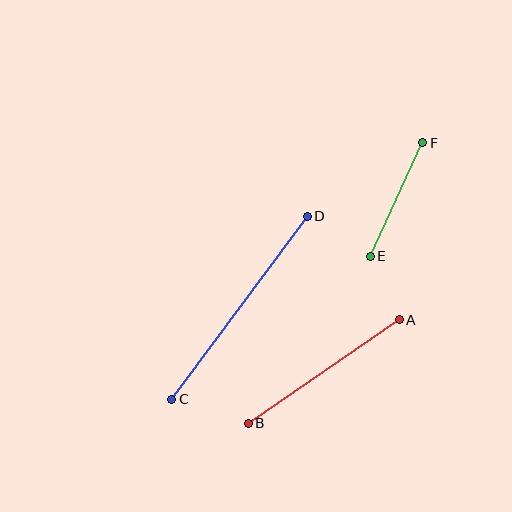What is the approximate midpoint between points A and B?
The midpoint is at approximately (324, 372) pixels.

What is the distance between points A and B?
The distance is approximately 183 pixels.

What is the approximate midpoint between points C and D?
The midpoint is at approximately (239, 308) pixels.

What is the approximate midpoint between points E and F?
The midpoint is at approximately (396, 199) pixels.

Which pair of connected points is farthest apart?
Points C and D are farthest apart.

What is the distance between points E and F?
The distance is approximately 125 pixels.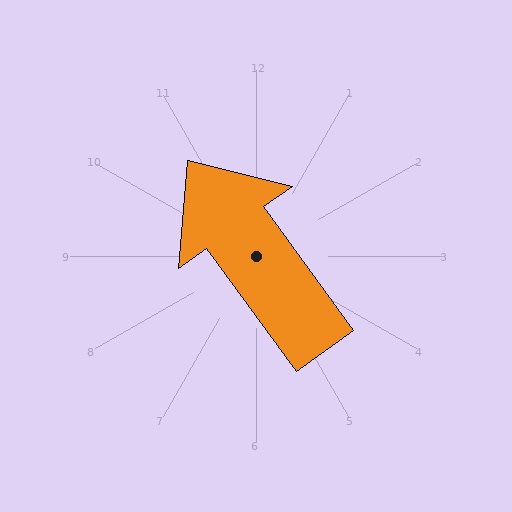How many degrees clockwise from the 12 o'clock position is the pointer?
Approximately 324 degrees.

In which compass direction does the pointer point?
Northwest.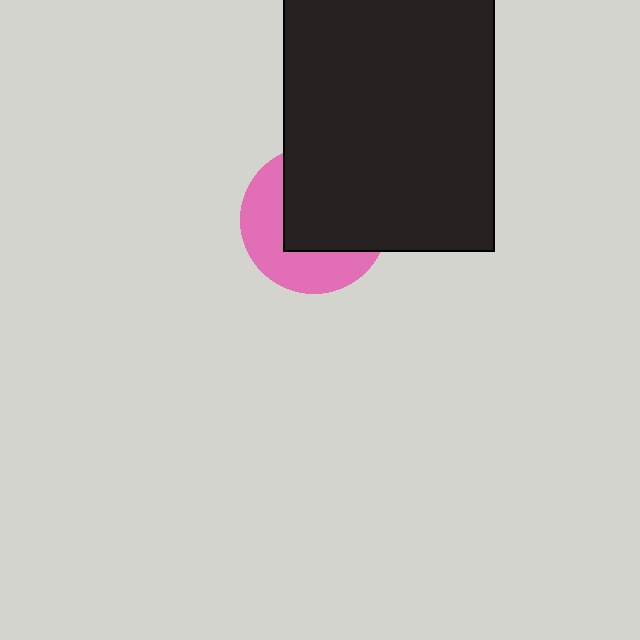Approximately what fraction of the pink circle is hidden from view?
Roughly 57% of the pink circle is hidden behind the black rectangle.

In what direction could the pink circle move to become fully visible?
The pink circle could move toward the lower-left. That would shift it out from behind the black rectangle entirely.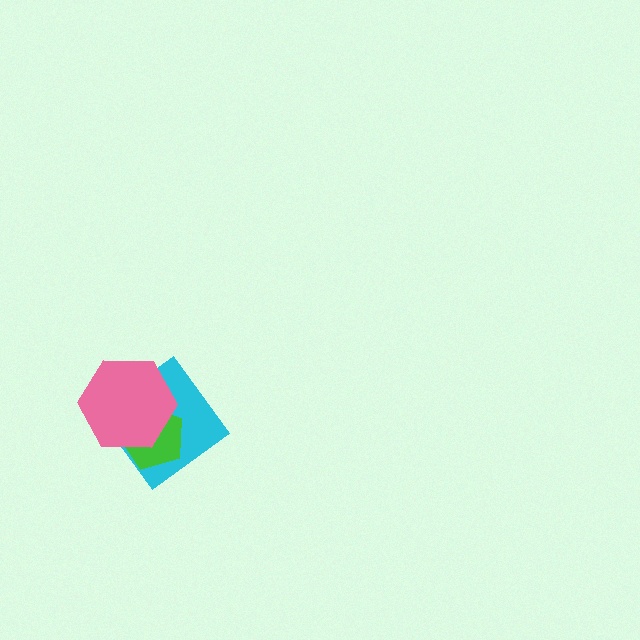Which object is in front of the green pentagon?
The pink hexagon is in front of the green pentagon.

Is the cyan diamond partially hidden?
Yes, it is partially covered by another shape.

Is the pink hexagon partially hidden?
No, no other shape covers it.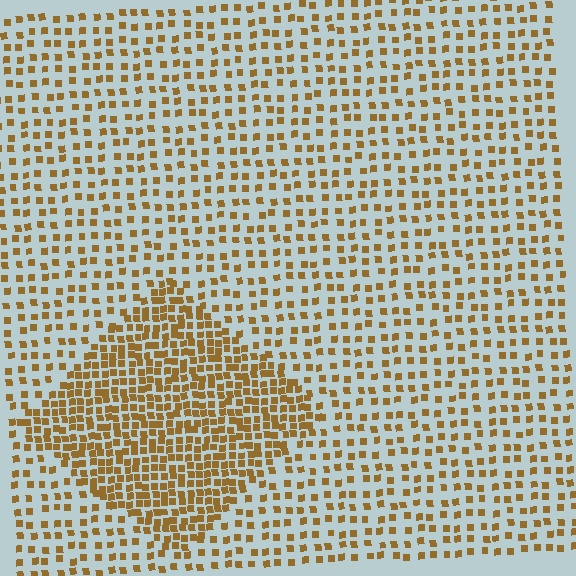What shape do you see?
I see a diamond.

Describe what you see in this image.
The image contains small brown elements arranged at two different densities. A diamond-shaped region is visible where the elements are more densely packed than the surrounding area.